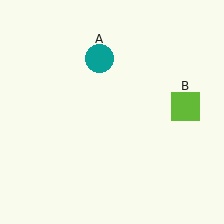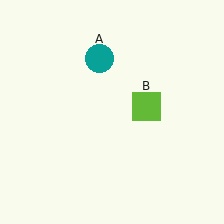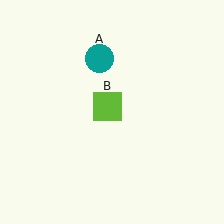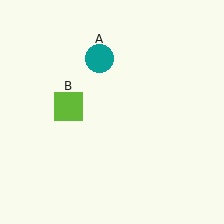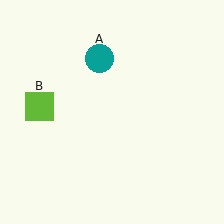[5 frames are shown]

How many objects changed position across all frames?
1 object changed position: lime square (object B).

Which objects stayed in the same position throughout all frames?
Teal circle (object A) remained stationary.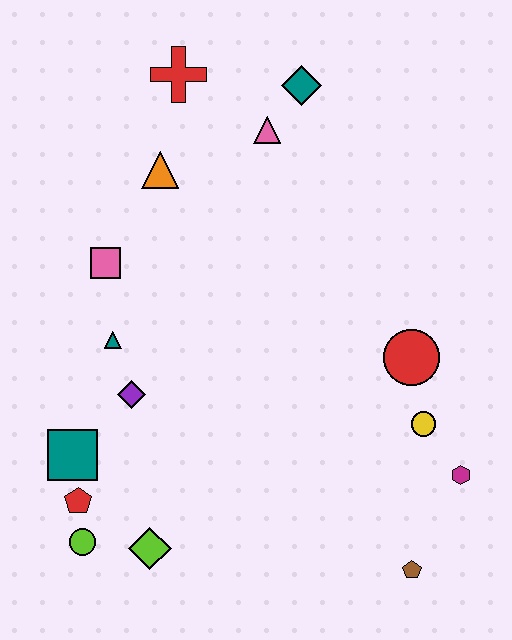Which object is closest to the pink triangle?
The teal diamond is closest to the pink triangle.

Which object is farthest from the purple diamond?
The teal diamond is farthest from the purple diamond.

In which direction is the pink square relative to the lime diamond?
The pink square is above the lime diamond.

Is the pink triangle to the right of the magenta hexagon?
No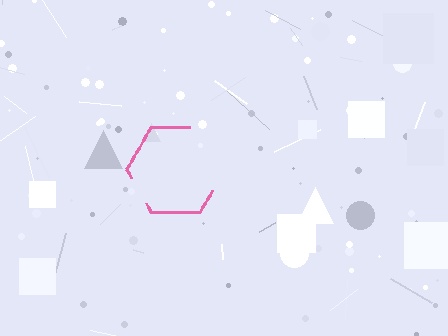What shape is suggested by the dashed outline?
The dashed outline suggests a hexagon.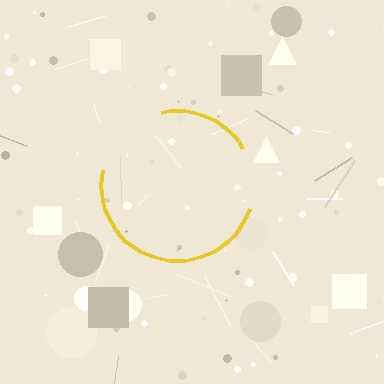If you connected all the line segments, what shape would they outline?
They would outline a circle.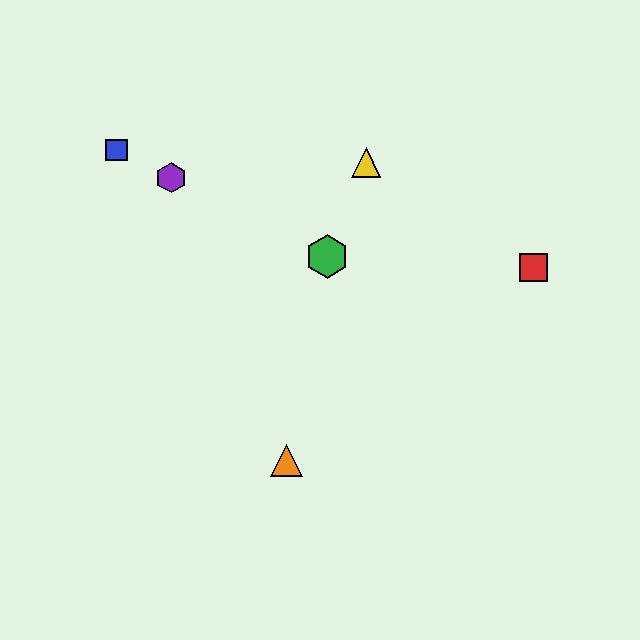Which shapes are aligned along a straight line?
The blue square, the green hexagon, the purple hexagon are aligned along a straight line.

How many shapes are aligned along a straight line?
3 shapes (the blue square, the green hexagon, the purple hexagon) are aligned along a straight line.